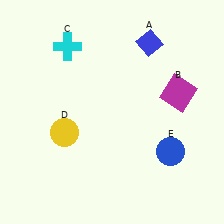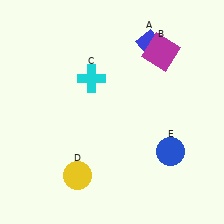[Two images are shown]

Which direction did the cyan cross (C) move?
The cyan cross (C) moved down.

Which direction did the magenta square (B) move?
The magenta square (B) moved up.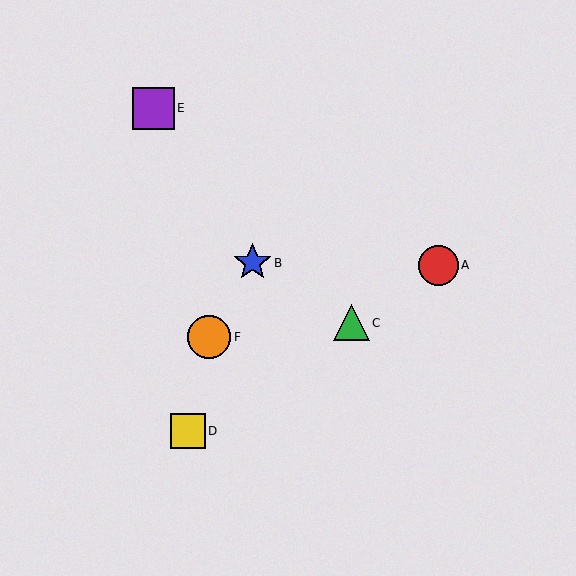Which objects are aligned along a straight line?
Objects A, C, D are aligned along a straight line.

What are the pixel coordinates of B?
Object B is at (252, 263).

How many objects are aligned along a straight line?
3 objects (A, C, D) are aligned along a straight line.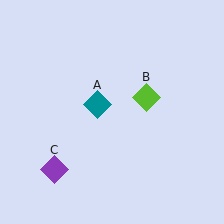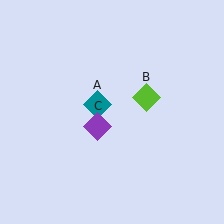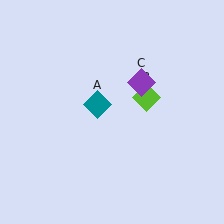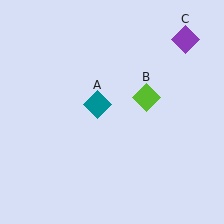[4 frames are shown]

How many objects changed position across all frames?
1 object changed position: purple diamond (object C).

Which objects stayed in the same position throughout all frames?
Teal diamond (object A) and lime diamond (object B) remained stationary.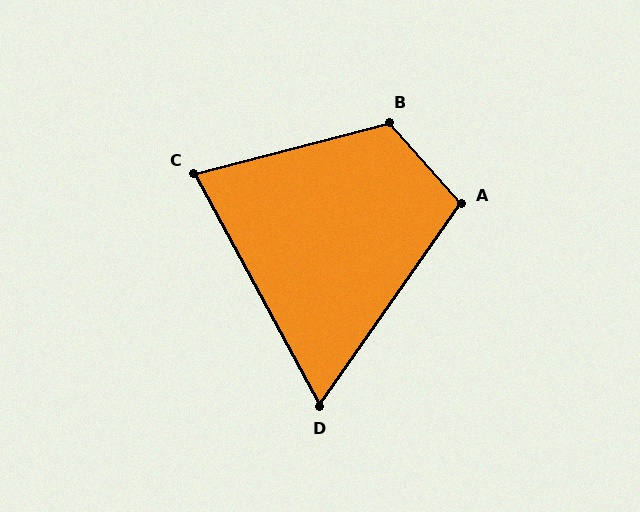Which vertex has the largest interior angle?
B, at approximately 117 degrees.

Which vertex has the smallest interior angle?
D, at approximately 63 degrees.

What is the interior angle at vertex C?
Approximately 76 degrees (acute).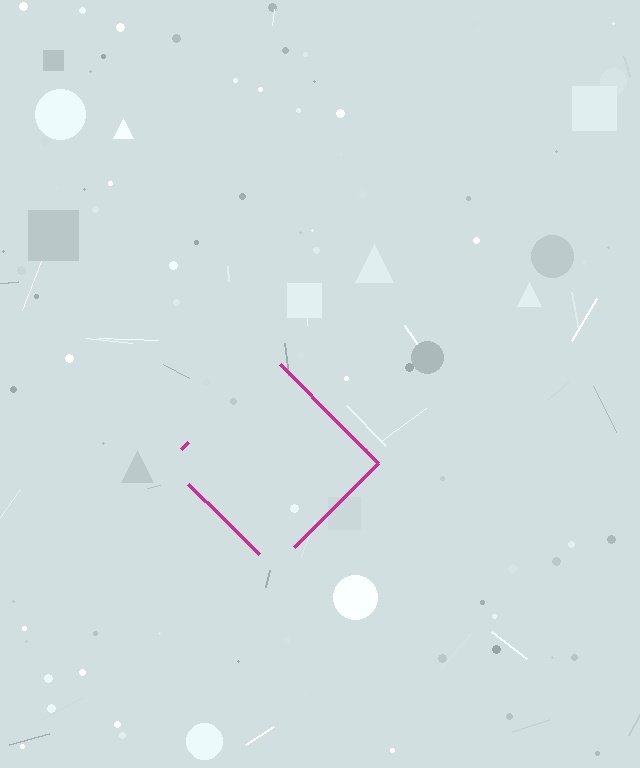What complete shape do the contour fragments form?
The contour fragments form a diamond.